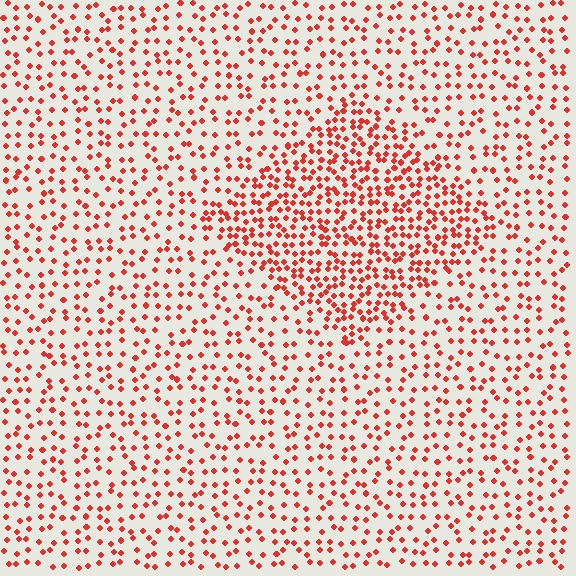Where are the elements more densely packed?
The elements are more densely packed inside the diamond boundary.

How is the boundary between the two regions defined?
The boundary is defined by a change in element density (approximately 2.0x ratio). All elements are the same color, size, and shape.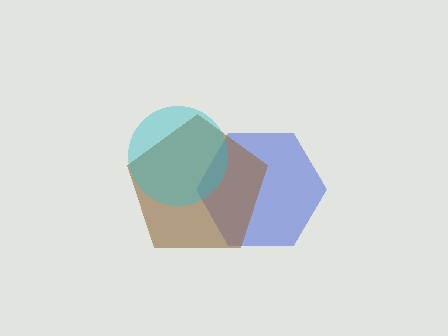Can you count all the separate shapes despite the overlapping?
Yes, there are 3 separate shapes.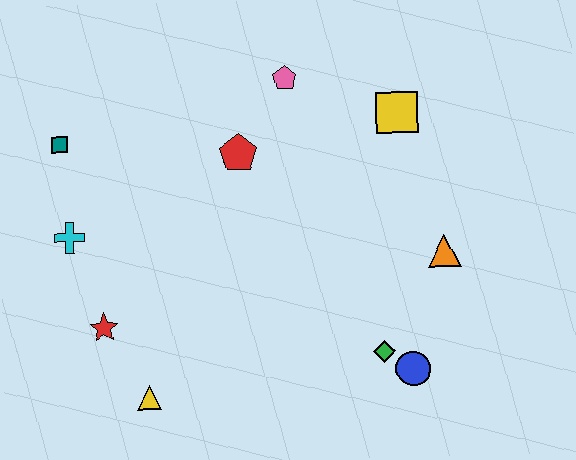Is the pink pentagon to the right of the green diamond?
No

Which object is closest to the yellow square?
The pink pentagon is closest to the yellow square.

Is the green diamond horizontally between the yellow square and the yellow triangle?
Yes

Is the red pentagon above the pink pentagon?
No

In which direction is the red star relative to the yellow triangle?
The red star is above the yellow triangle.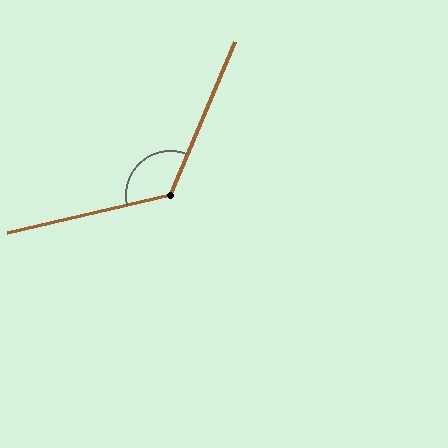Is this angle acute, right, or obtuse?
It is obtuse.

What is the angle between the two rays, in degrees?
Approximately 126 degrees.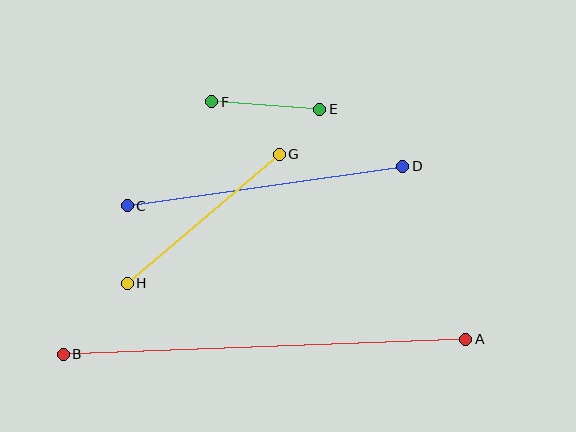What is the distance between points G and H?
The distance is approximately 200 pixels.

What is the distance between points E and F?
The distance is approximately 108 pixels.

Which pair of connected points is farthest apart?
Points A and B are farthest apart.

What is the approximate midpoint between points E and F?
The midpoint is at approximately (266, 106) pixels.